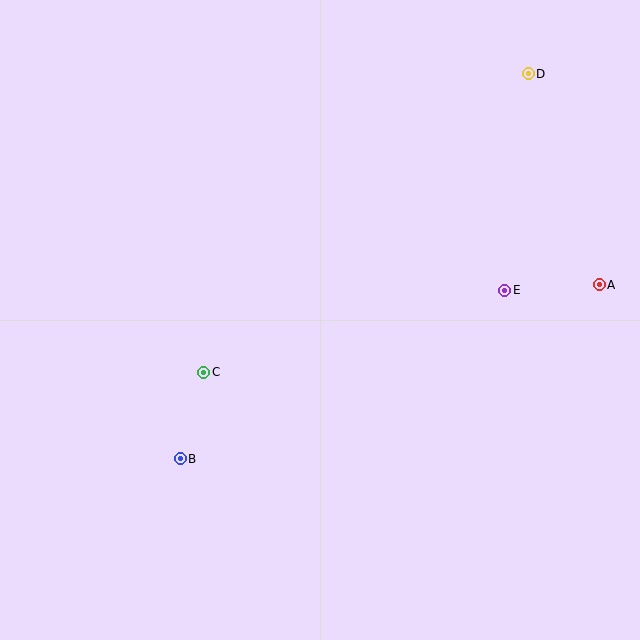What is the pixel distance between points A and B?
The distance between A and B is 453 pixels.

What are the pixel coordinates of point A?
Point A is at (599, 285).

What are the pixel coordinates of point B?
Point B is at (180, 459).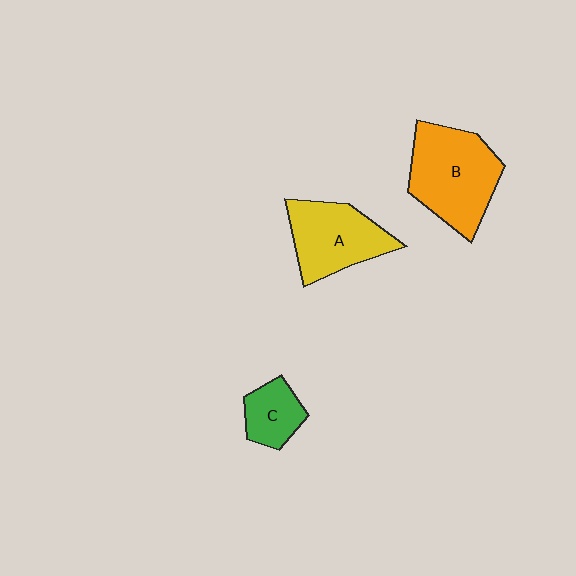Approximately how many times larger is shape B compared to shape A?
Approximately 1.2 times.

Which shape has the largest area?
Shape B (orange).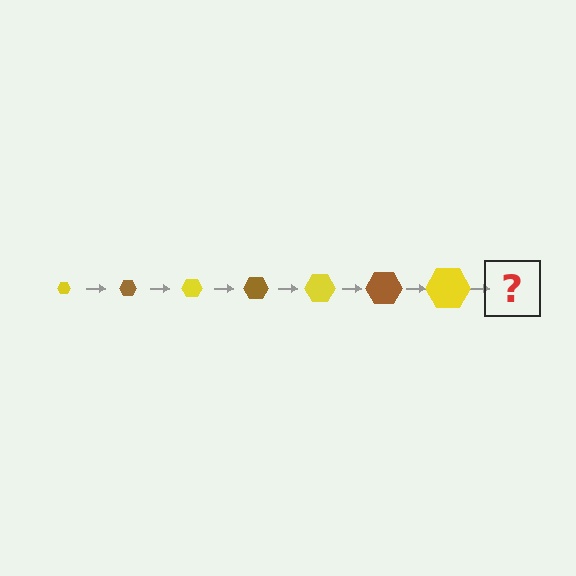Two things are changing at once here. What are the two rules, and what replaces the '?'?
The two rules are that the hexagon grows larger each step and the color cycles through yellow and brown. The '?' should be a brown hexagon, larger than the previous one.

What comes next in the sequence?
The next element should be a brown hexagon, larger than the previous one.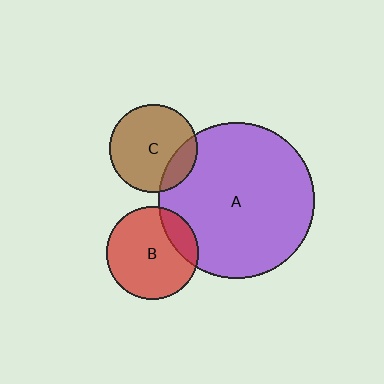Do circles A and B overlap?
Yes.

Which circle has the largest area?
Circle A (purple).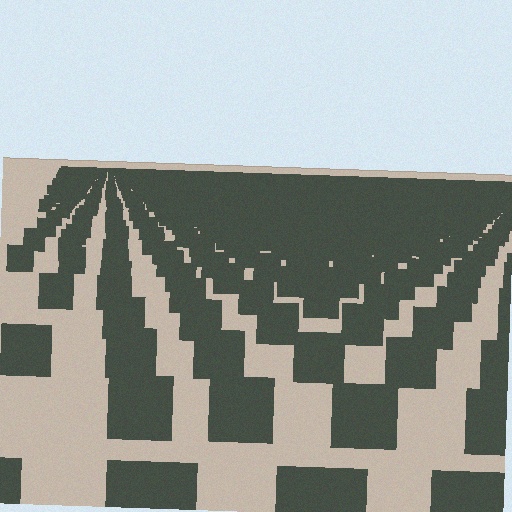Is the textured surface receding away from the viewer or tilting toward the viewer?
The surface is receding away from the viewer. Texture elements get smaller and denser toward the top.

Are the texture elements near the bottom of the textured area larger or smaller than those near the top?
Larger. Near the bottom, elements are closer to the viewer and appear at a bigger on-screen size.